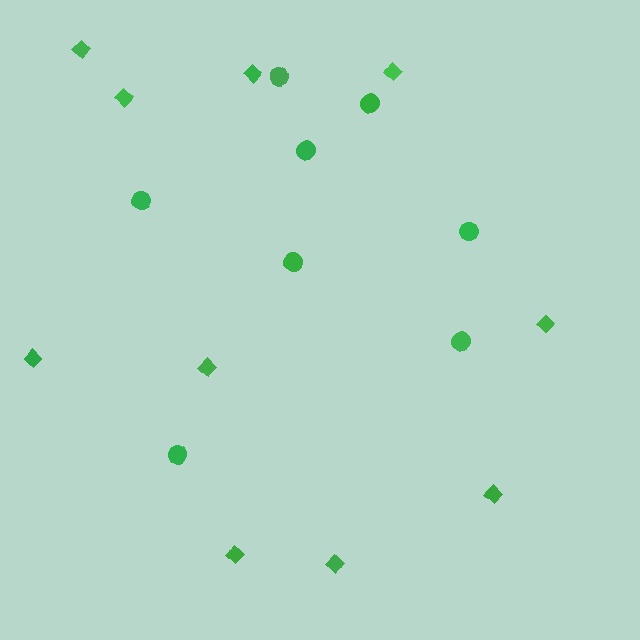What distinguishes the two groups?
There are 2 groups: one group of circles (8) and one group of diamonds (10).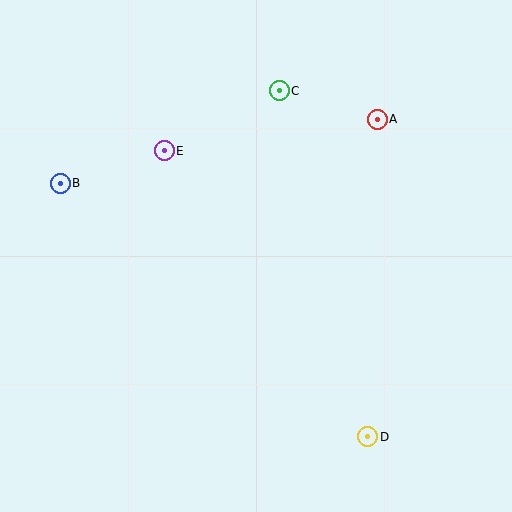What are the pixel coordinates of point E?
Point E is at (164, 151).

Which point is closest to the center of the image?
Point E at (164, 151) is closest to the center.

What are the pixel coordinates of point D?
Point D is at (368, 437).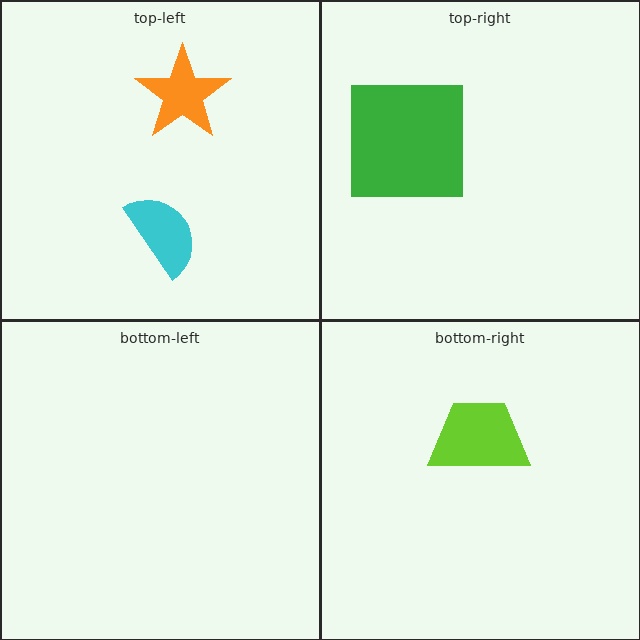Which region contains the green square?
The top-right region.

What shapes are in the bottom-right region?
The lime trapezoid.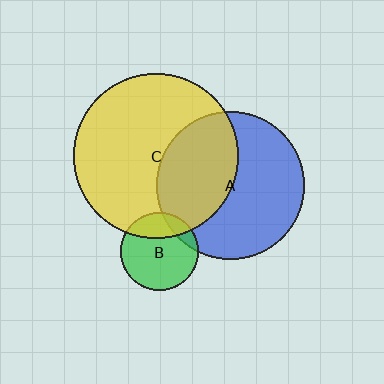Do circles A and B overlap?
Yes.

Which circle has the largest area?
Circle C (yellow).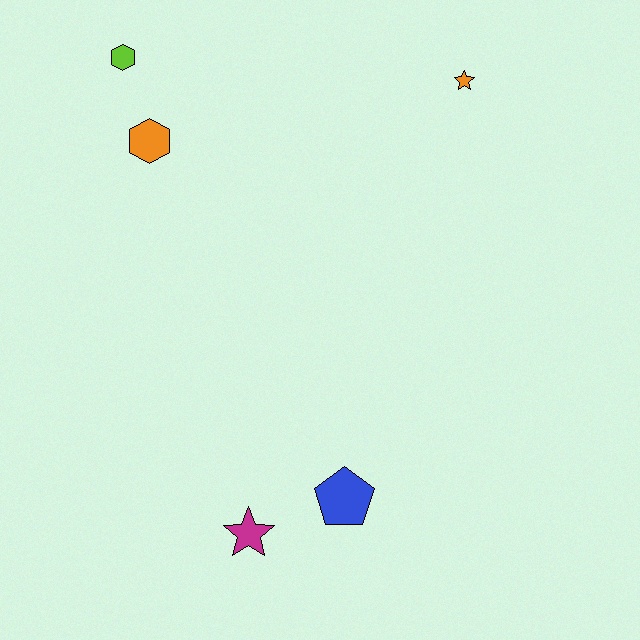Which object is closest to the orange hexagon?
The lime hexagon is closest to the orange hexagon.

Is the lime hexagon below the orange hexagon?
No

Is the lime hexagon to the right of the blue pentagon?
No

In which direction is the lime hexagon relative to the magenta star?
The lime hexagon is above the magenta star.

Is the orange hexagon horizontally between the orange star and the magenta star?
No